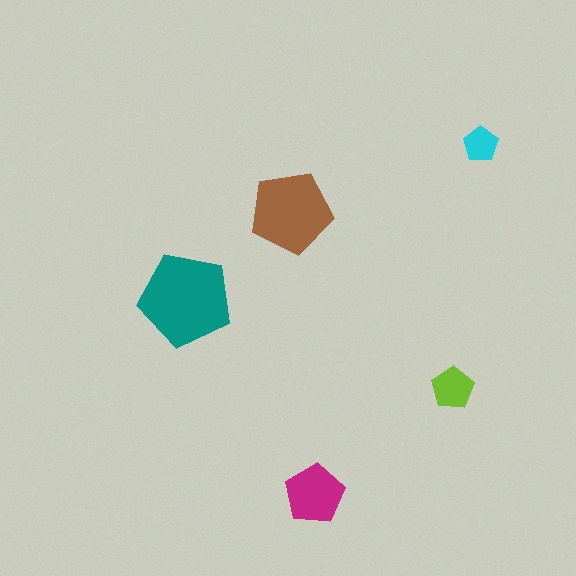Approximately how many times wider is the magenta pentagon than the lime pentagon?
About 1.5 times wider.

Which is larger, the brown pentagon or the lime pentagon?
The brown one.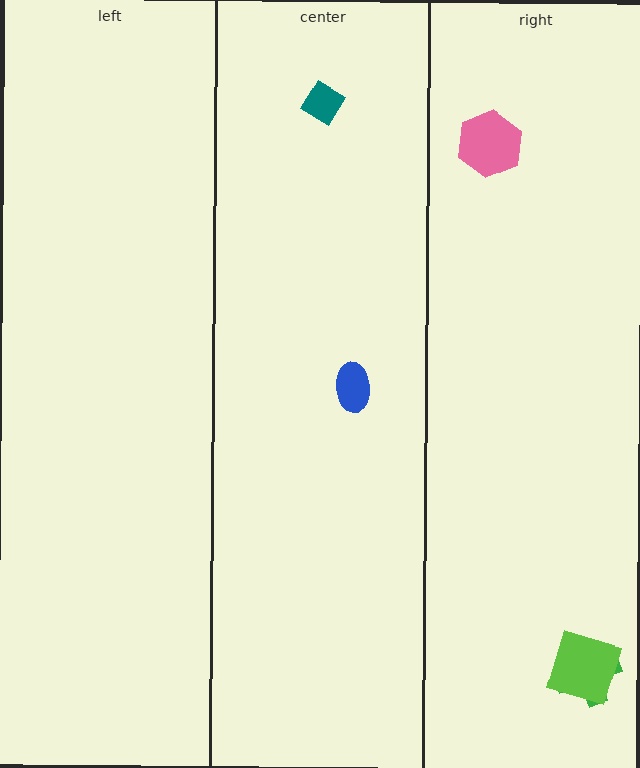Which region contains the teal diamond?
The center region.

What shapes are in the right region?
The green cross, the pink hexagon, the lime square.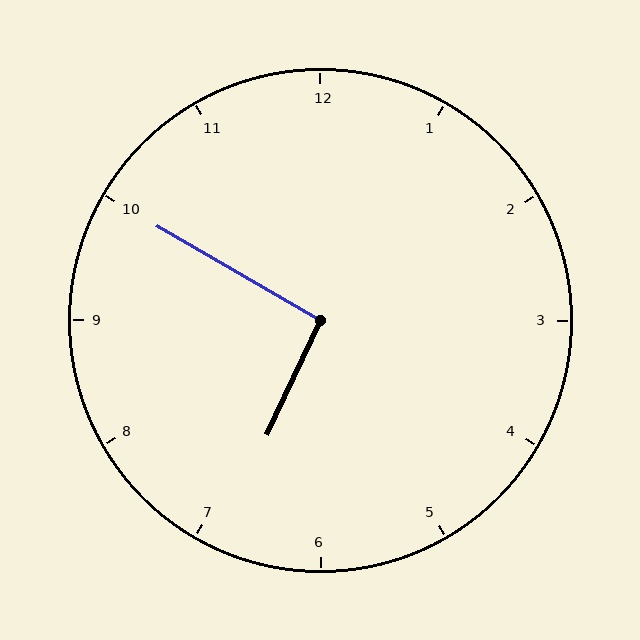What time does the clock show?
6:50.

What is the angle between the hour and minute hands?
Approximately 95 degrees.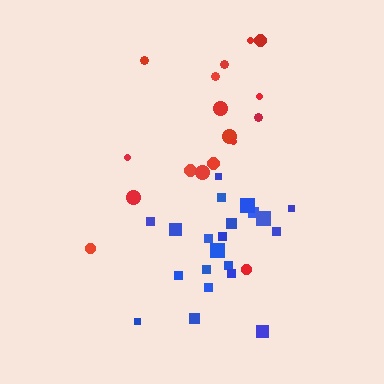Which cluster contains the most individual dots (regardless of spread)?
Blue (21).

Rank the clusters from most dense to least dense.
blue, red.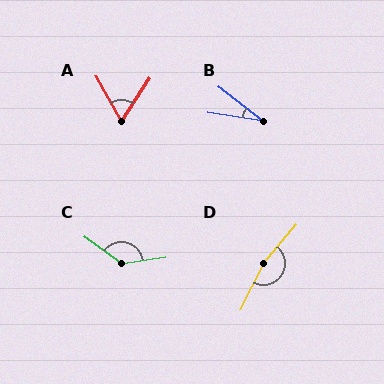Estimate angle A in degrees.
Approximately 63 degrees.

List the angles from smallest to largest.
B (29°), A (63°), C (136°), D (166°).